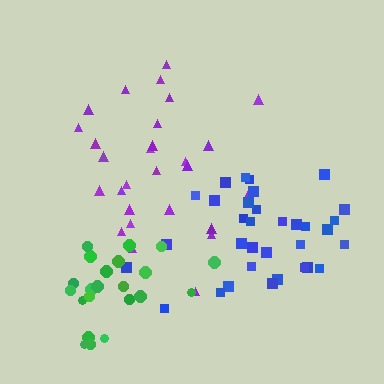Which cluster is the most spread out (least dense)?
Purple.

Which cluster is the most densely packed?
Green.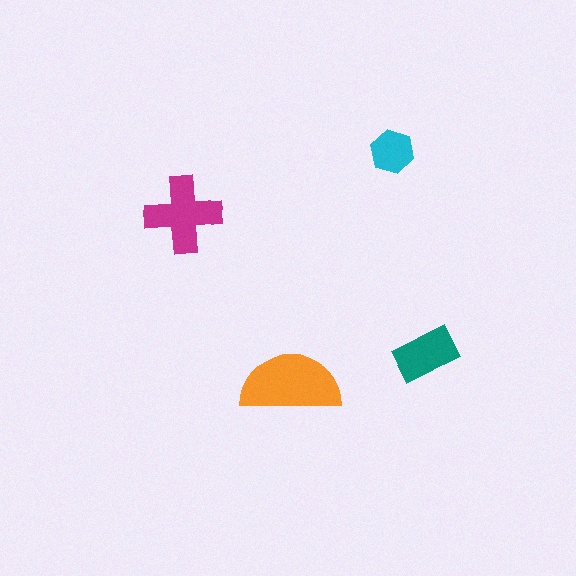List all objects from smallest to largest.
The cyan hexagon, the teal rectangle, the magenta cross, the orange semicircle.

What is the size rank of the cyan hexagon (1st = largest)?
4th.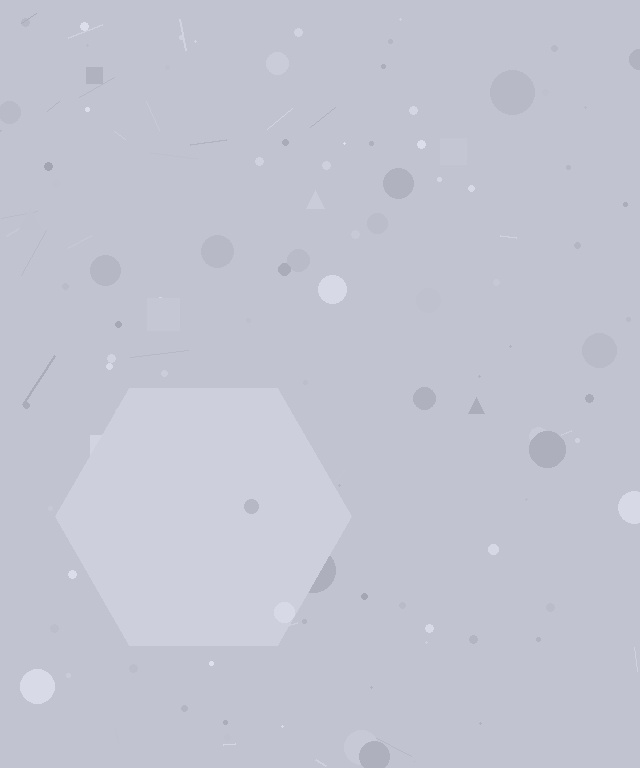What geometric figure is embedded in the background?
A hexagon is embedded in the background.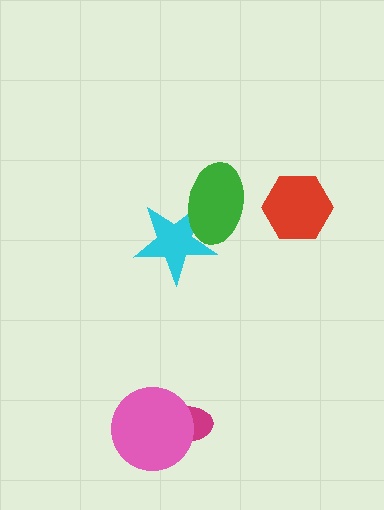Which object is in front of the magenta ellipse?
The pink circle is in front of the magenta ellipse.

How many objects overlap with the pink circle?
1 object overlaps with the pink circle.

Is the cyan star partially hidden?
Yes, it is partially covered by another shape.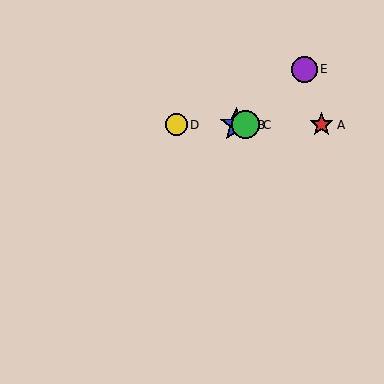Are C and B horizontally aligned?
Yes, both are at y≈125.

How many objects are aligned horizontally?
4 objects (A, B, C, D) are aligned horizontally.